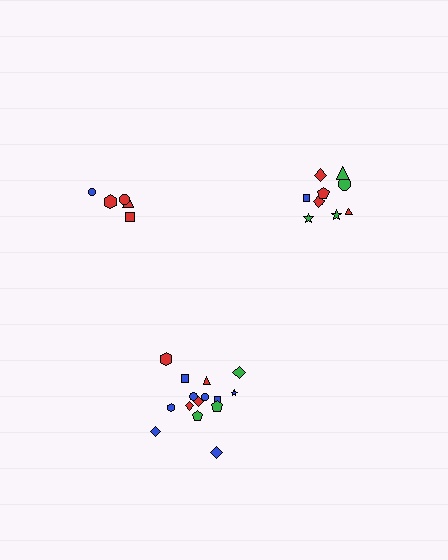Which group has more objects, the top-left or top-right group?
The top-right group.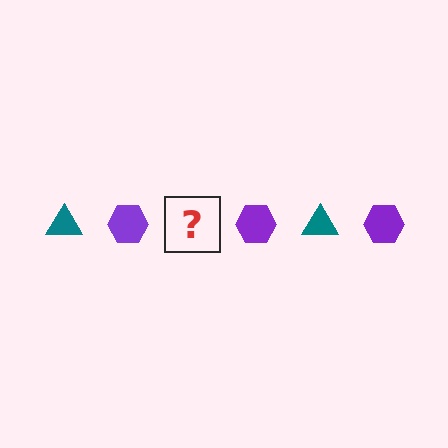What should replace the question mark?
The question mark should be replaced with a teal triangle.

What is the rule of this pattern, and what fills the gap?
The rule is that the pattern alternates between teal triangle and purple hexagon. The gap should be filled with a teal triangle.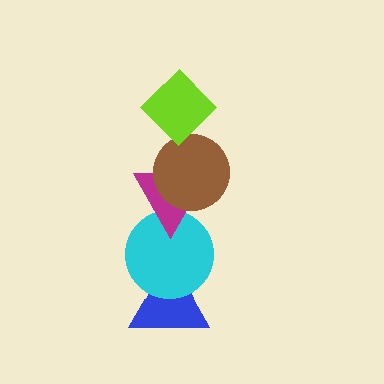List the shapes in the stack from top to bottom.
From top to bottom: the lime diamond, the brown circle, the magenta triangle, the cyan circle, the blue triangle.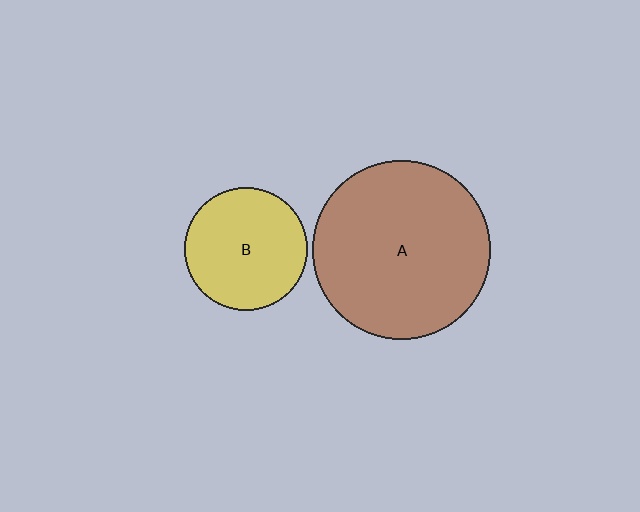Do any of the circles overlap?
No, none of the circles overlap.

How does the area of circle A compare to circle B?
Approximately 2.1 times.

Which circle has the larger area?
Circle A (brown).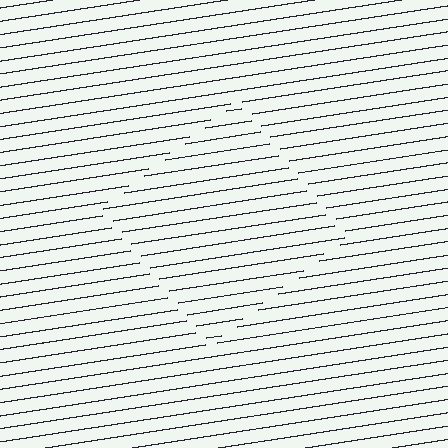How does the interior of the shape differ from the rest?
The interior of the shape contains the same grating, shifted by half a period — the contour is defined by the phase discontinuity where line-ends from the inner and outer gratings abut.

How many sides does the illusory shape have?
4 sides — the line-ends trace a square.